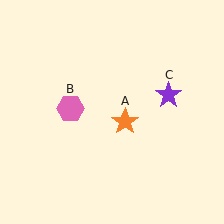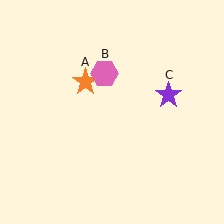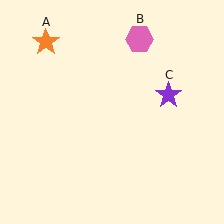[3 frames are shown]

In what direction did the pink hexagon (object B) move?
The pink hexagon (object B) moved up and to the right.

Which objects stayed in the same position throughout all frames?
Purple star (object C) remained stationary.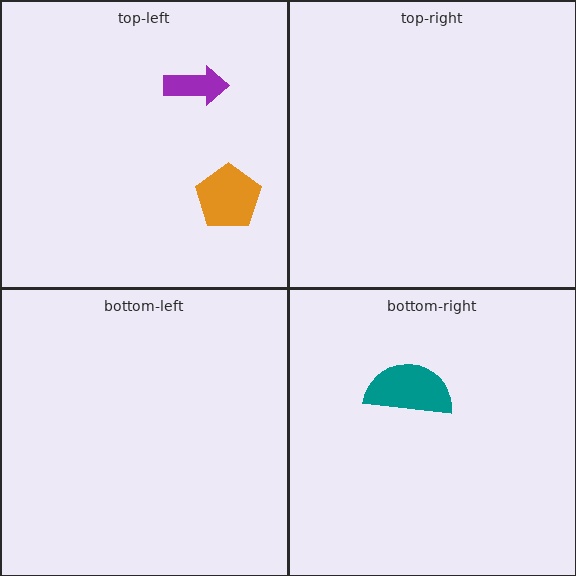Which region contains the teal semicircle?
The bottom-right region.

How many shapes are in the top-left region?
2.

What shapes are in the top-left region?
The purple arrow, the orange pentagon.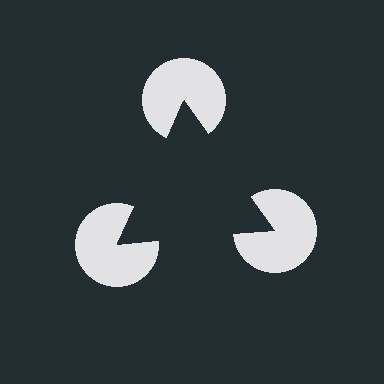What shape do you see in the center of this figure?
An illusory triangle — its edges are inferred from the aligned wedge cuts in the pac-man discs, not physically drawn.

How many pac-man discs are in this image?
There are 3 — one at each vertex of the illusory triangle.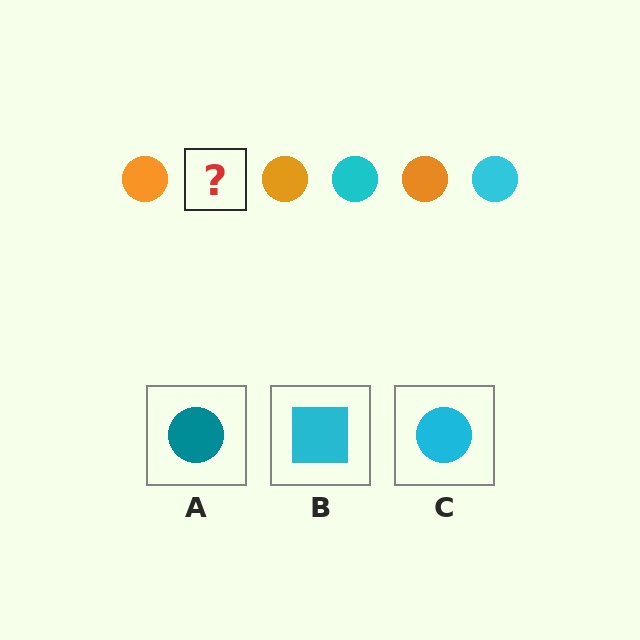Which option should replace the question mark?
Option C.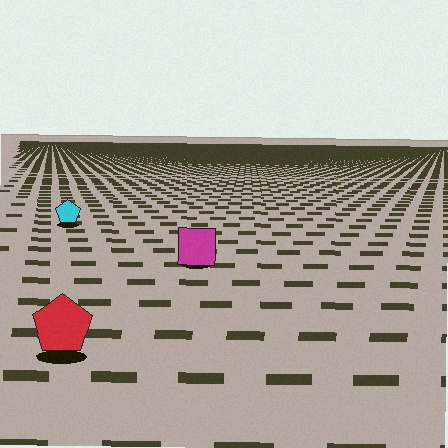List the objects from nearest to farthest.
From nearest to farthest: the red pentagon, the magenta square, the cyan pentagon.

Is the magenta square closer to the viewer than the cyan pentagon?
Yes. The magenta square is closer — you can tell from the texture gradient: the ground texture is coarser near it.